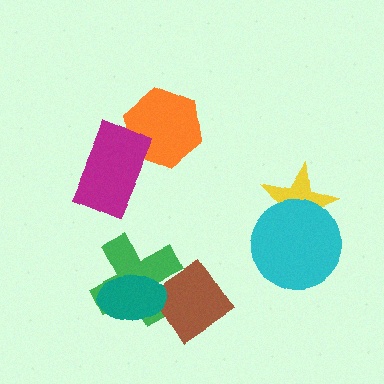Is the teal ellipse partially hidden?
No, no other shape covers it.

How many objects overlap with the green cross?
2 objects overlap with the green cross.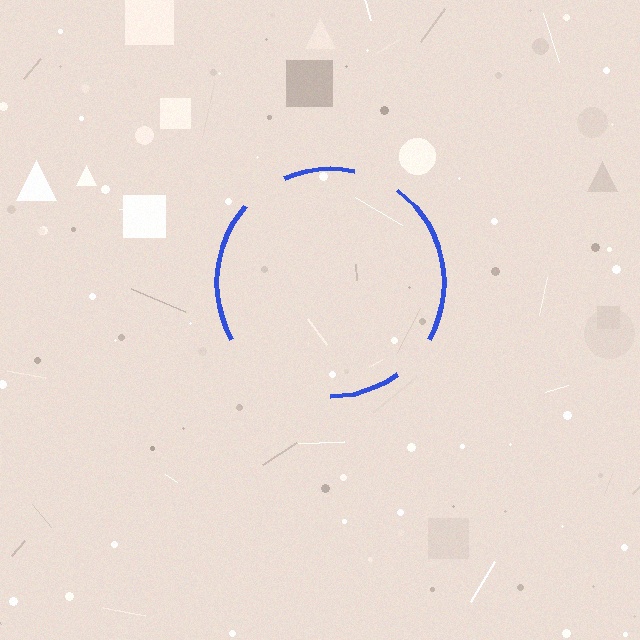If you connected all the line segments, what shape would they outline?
They would outline a circle.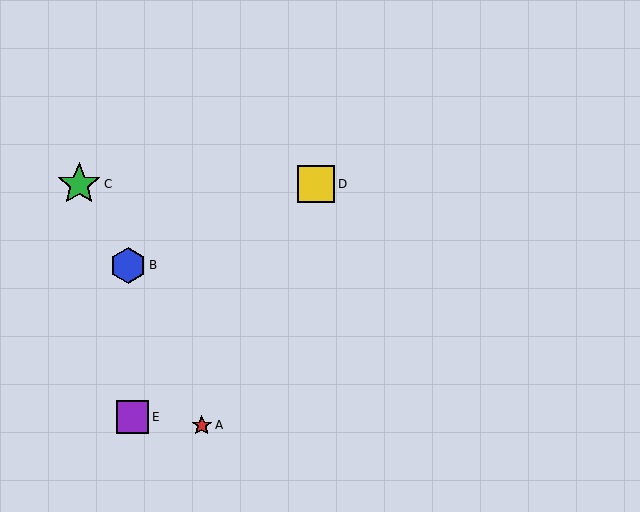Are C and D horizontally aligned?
Yes, both are at y≈184.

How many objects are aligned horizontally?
2 objects (C, D) are aligned horizontally.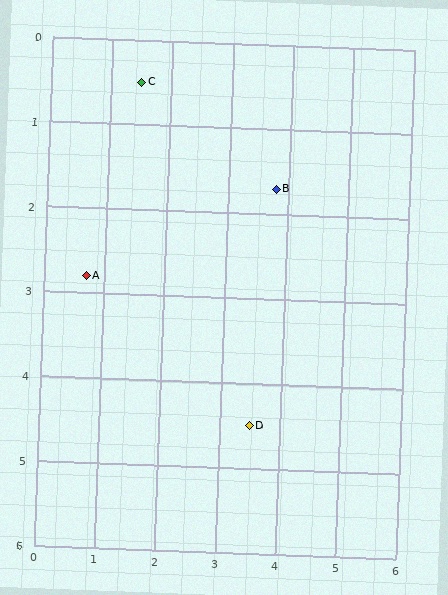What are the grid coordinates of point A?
Point A is at approximately (0.7, 2.8).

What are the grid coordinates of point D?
Point D is at approximately (3.5, 4.5).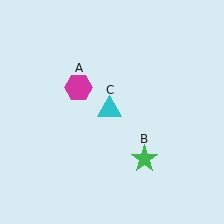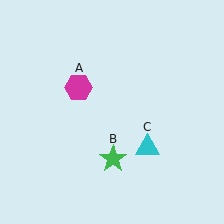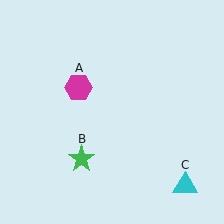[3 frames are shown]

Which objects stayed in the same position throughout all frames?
Magenta hexagon (object A) remained stationary.